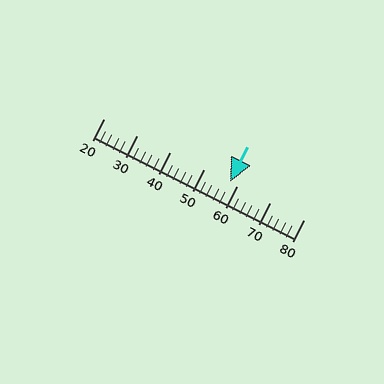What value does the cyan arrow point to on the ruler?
The cyan arrow points to approximately 58.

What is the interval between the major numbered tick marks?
The major tick marks are spaced 10 units apart.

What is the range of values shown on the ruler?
The ruler shows values from 20 to 80.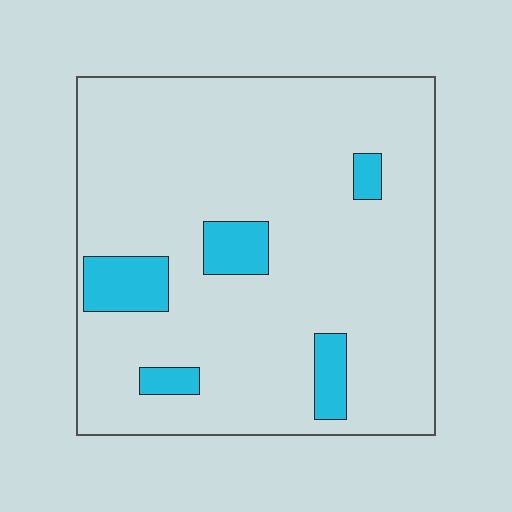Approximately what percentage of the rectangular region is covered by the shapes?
Approximately 10%.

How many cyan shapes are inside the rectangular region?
5.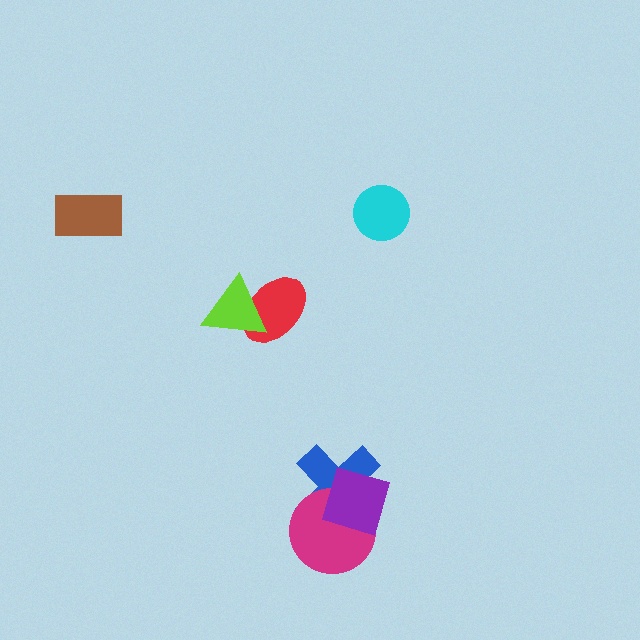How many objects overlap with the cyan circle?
0 objects overlap with the cyan circle.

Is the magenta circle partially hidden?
Yes, it is partially covered by another shape.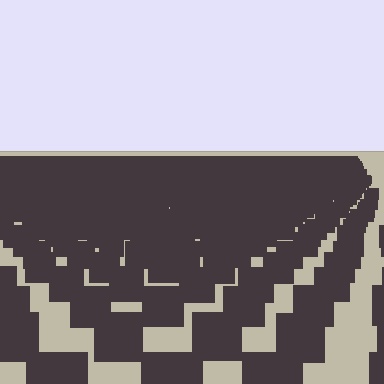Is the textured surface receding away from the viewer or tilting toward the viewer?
The surface is receding away from the viewer. Texture elements get smaller and denser toward the top.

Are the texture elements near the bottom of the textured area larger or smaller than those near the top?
Larger. Near the bottom, elements are closer to the viewer and appear at a bigger on-screen size.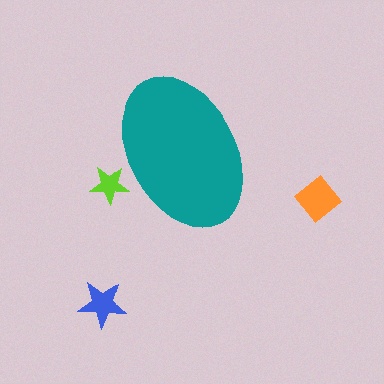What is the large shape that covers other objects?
A teal ellipse.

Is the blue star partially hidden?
No, the blue star is fully visible.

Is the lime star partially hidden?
Yes, the lime star is partially hidden behind the teal ellipse.